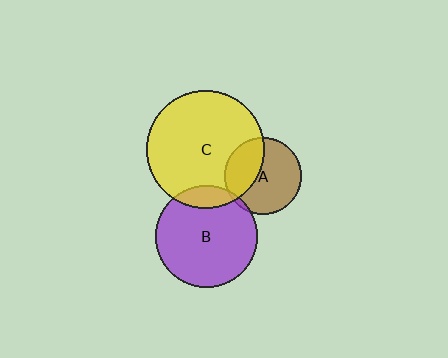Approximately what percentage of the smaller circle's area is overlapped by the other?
Approximately 35%.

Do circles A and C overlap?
Yes.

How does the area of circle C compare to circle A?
Approximately 2.3 times.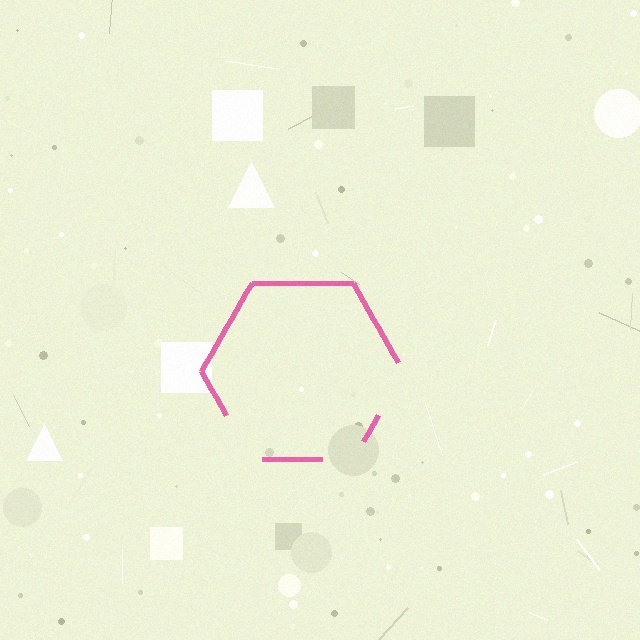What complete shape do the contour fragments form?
The contour fragments form a hexagon.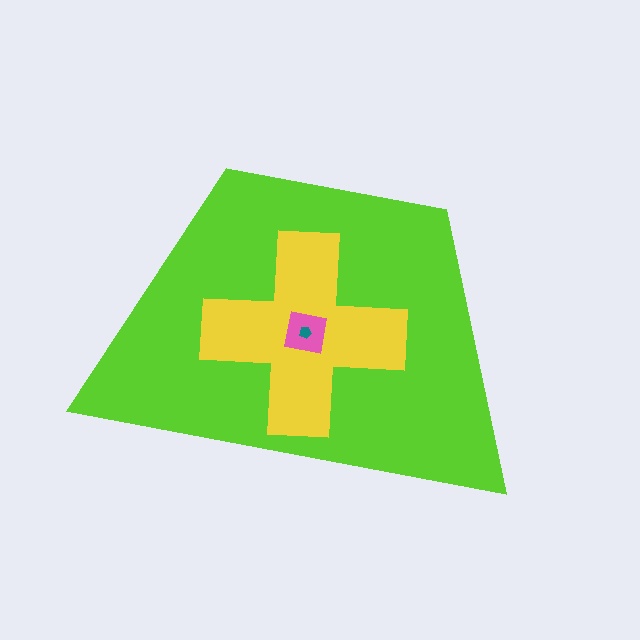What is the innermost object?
The teal pentagon.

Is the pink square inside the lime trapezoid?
Yes.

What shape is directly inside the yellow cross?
The pink square.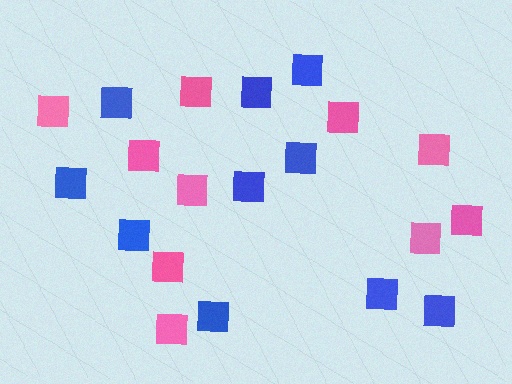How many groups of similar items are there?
There are 2 groups: one group of pink squares (10) and one group of blue squares (10).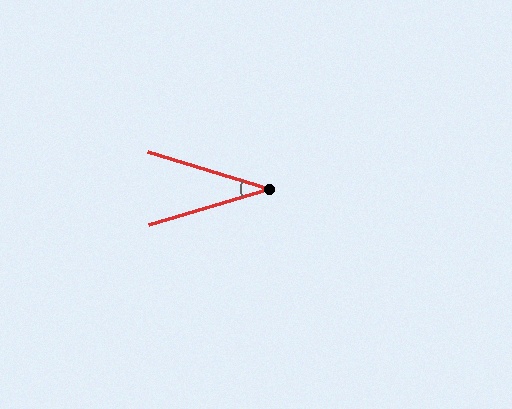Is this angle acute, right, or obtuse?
It is acute.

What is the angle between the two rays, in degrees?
Approximately 34 degrees.